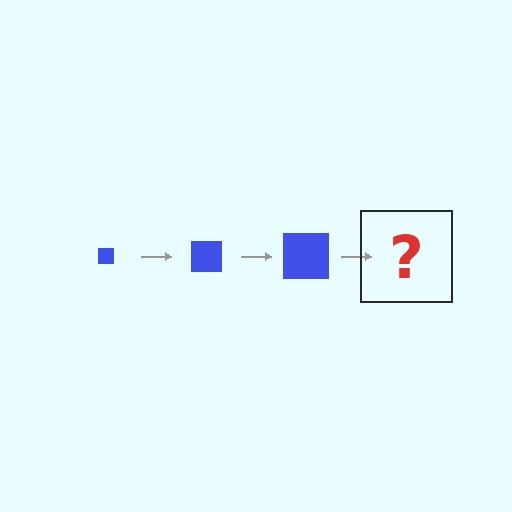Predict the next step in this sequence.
The next step is a blue square, larger than the previous one.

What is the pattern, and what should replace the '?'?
The pattern is that the square gets progressively larger each step. The '?' should be a blue square, larger than the previous one.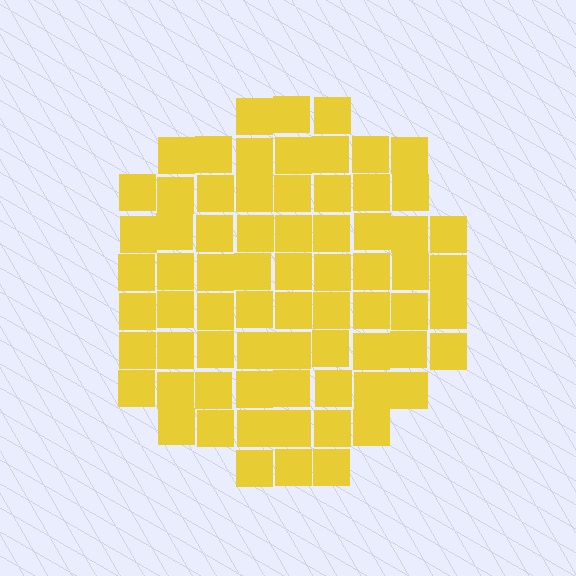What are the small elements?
The small elements are squares.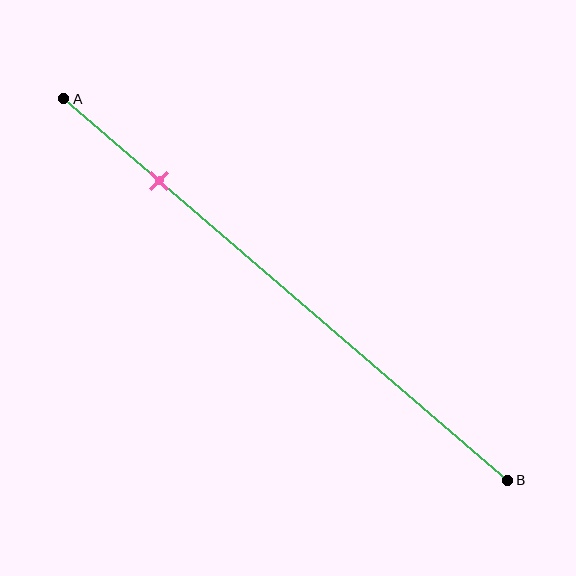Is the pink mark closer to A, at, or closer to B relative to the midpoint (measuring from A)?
The pink mark is closer to point A than the midpoint of segment AB.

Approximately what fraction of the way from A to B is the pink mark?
The pink mark is approximately 20% of the way from A to B.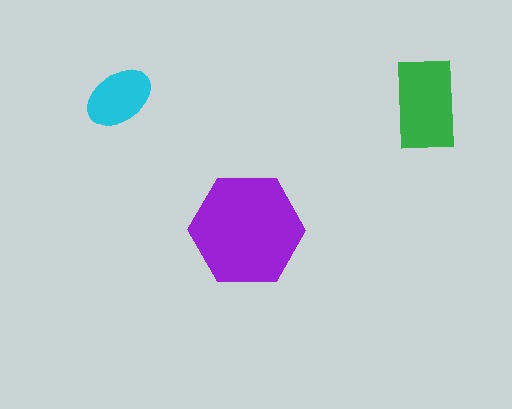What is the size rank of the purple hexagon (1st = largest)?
1st.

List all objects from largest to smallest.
The purple hexagon, the green rectangle, the cyan ellipse.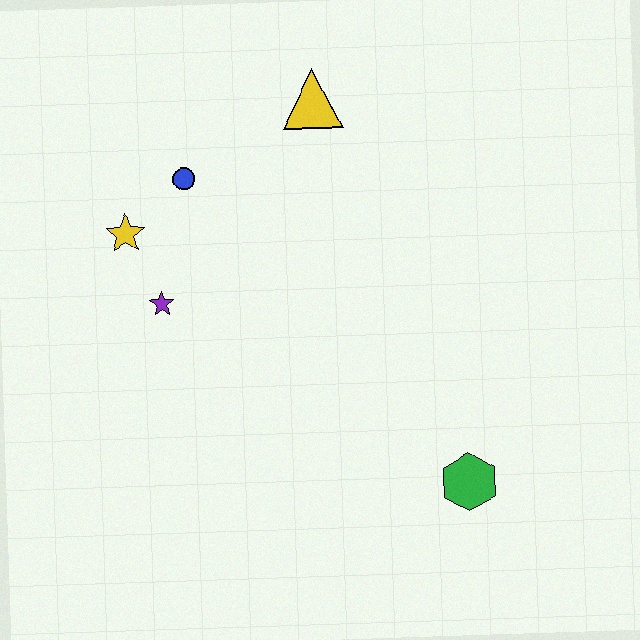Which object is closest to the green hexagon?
The purple star is closest to the green hexagon.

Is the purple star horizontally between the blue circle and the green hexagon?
No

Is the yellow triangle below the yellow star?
No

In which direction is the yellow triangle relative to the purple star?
The yellow triangle is above the purple star.